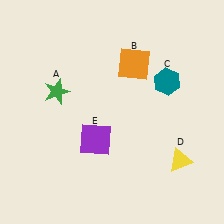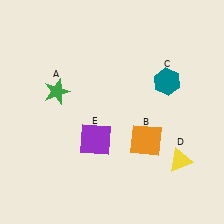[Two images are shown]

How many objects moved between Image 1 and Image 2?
1 object moved between the two images.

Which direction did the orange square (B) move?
The orange square (B) moved down.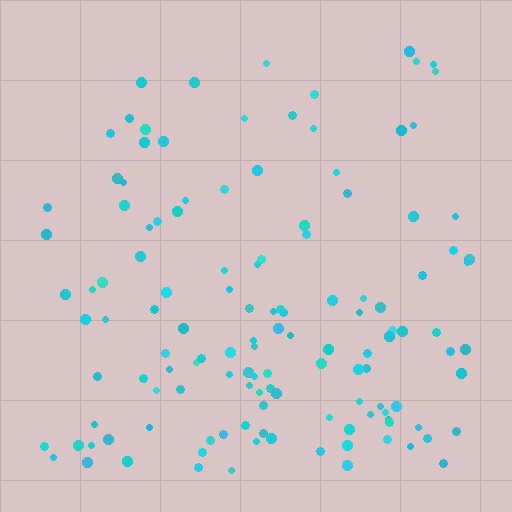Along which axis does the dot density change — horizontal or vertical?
Vertical.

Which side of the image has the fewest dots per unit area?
The top.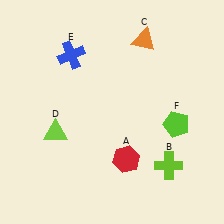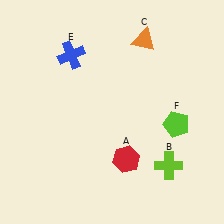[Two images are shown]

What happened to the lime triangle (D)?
The lime triangle (D) was removed in Image 2. It was in the bottom-left area of Image 1.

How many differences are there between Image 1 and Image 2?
There is 1 difference between the two images.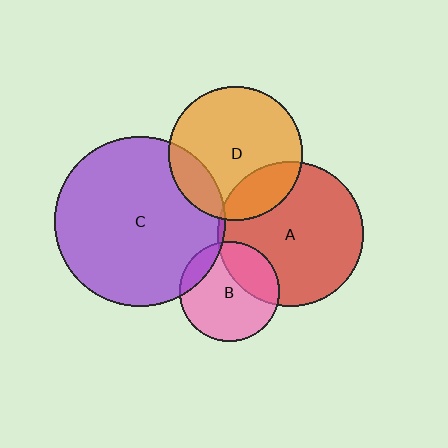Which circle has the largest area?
Circle C (purple).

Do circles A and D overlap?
Yes.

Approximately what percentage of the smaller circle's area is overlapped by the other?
Approximately 20%.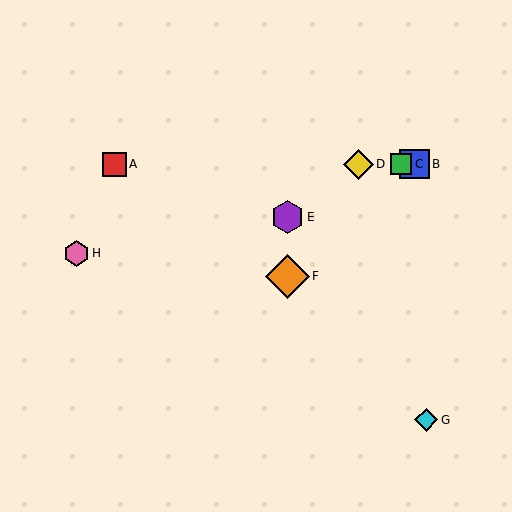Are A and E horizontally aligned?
No, A is at y≈164 and E is at y≈217.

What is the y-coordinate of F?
Object F is at y≈276.